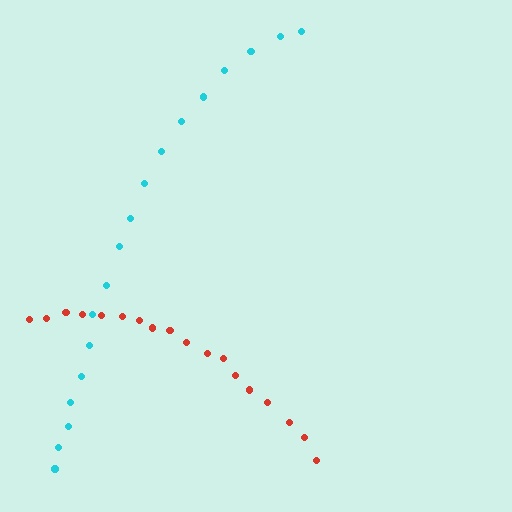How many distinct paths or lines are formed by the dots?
There are 2 distinct paths.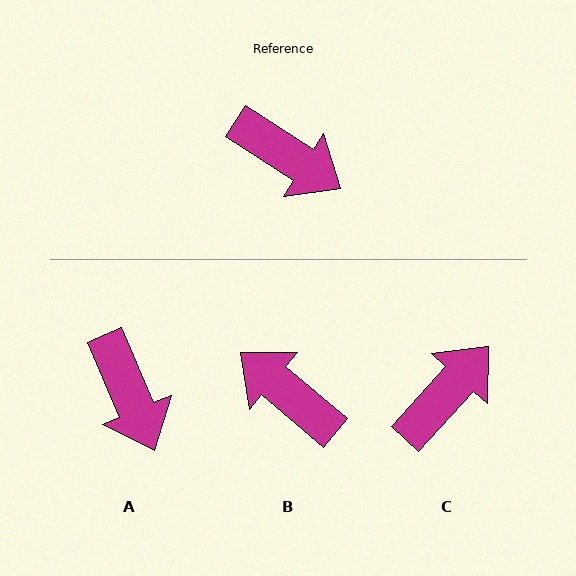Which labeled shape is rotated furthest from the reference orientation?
B, about 172 degrees away.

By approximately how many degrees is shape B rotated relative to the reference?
Approximately 172 degrees counter-clockwise.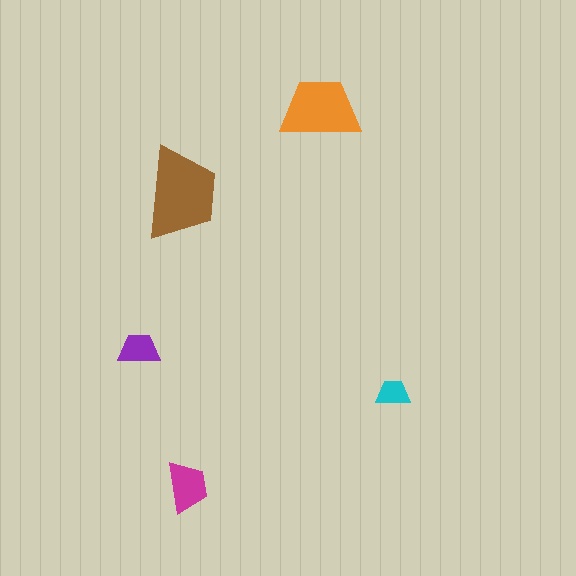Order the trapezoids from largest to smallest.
the brown one, the orange one, the magenta one, the purple one, the cyan one.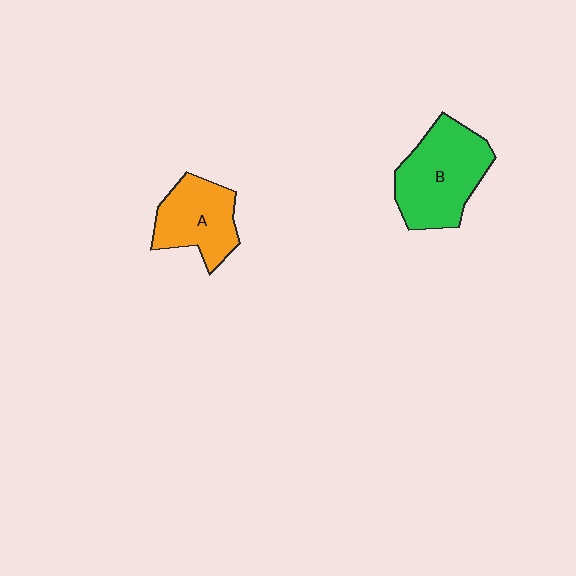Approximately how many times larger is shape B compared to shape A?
Approximately 1.4 times.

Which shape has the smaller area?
Shape A (orange).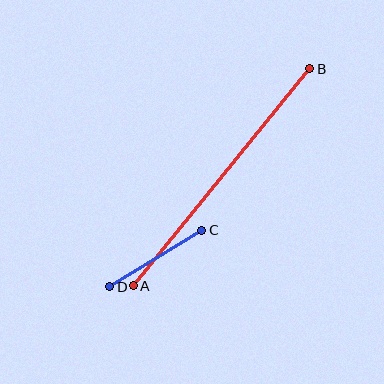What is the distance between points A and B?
The distance is approximately 280 pixels.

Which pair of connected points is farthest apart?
Points A and B are farthest apart.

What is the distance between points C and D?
The distance is approximately 108 pixels.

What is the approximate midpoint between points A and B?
The midpoint is at approximately (222, 177) pixels.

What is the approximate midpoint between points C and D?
The midpoint is at approximately (156, 259) pixels.